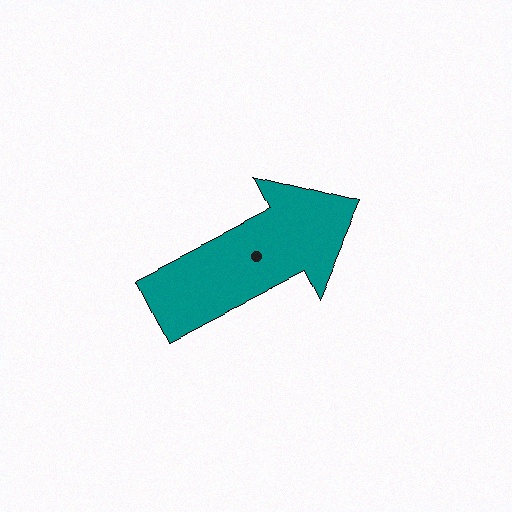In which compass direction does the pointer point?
Northeast.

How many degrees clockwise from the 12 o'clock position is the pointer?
Approximately 64 degrees.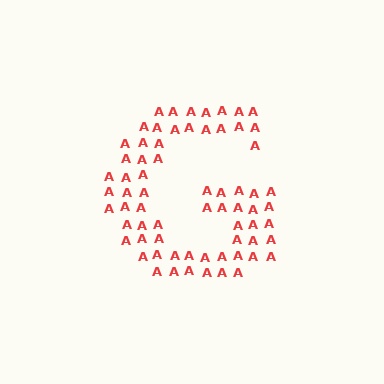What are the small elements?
The small elements are letter A's.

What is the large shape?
The large shape is the letter G.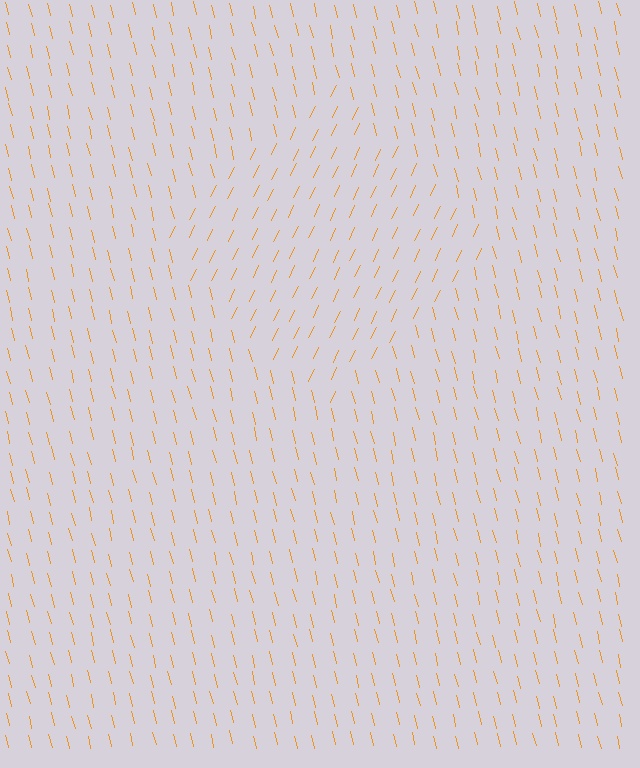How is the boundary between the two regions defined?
The boundary is defined purely by a change in line orientation (approximately 40 degrees difference). All lines are the same color and thickness.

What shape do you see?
I see a diamond.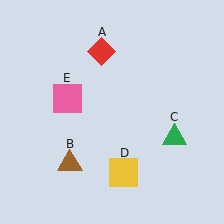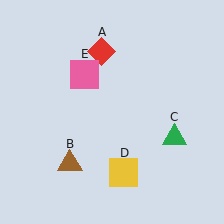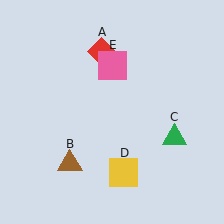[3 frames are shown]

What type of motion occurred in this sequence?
The pink square (object E) rotated clockwise around the center of the scene.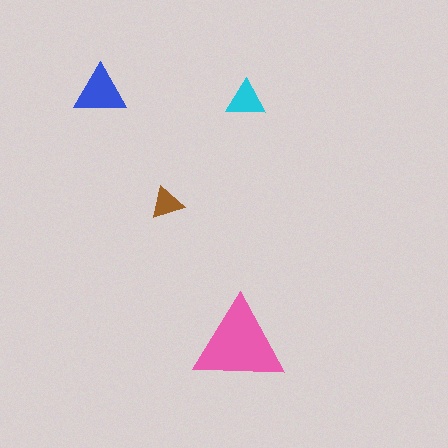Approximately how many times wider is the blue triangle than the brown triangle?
About 1.5 times wider.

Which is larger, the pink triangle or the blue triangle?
The pink one.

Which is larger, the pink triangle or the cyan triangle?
The pink one.